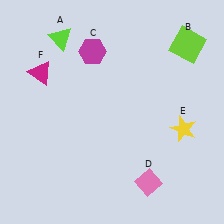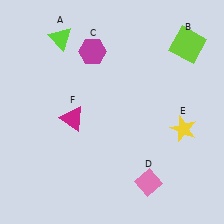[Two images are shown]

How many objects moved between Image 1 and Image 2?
1 object moved between the two images.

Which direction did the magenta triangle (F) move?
The magenta triangle (F) moved down.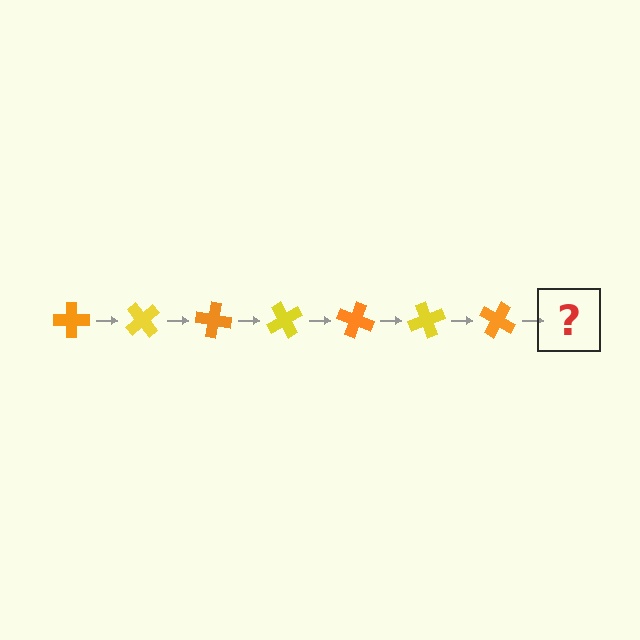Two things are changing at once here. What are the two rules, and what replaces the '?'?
The two rules are that it rotates 50 degrees each step and the color cycles through orange and yellow. The '?' should be a yellow cross, rotated 350 degrees from the start.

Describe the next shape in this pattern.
It should be a yellow cross, rotated 350 degrees from the start.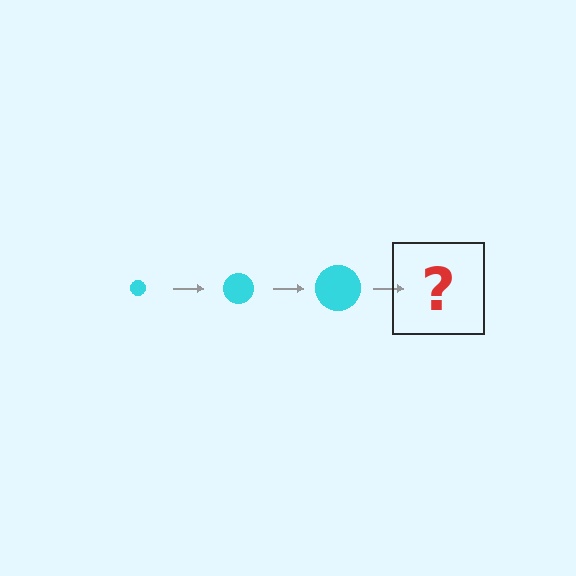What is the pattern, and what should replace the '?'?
The pattern is that the circle gets progressively larger each step. The '?' should be a cyan circle, larger than the previous one.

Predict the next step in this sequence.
The next step is a cyan circle, larger than the previous one.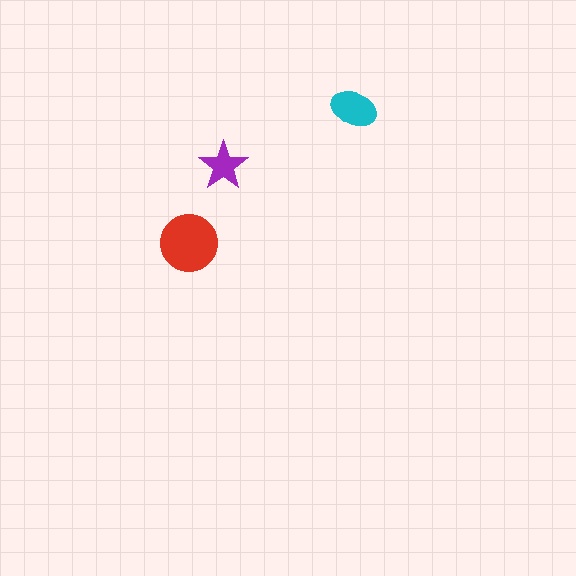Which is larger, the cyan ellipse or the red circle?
The red circle.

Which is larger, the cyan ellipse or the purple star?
The cyan ellipse.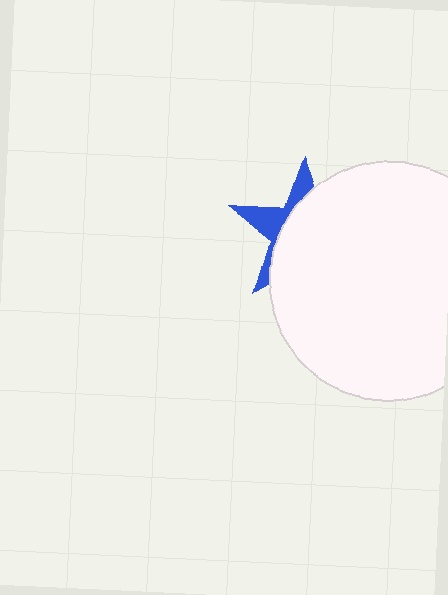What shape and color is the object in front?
The object in front is a white circle.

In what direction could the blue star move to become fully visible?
The blue star could move left. That would shift it out from behind the white circle entirely.